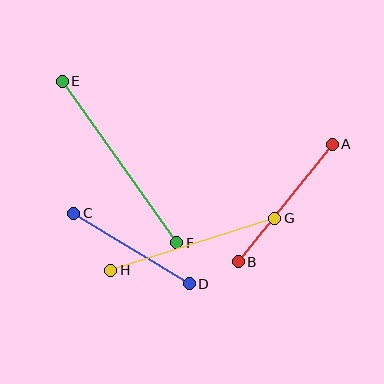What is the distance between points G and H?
The distance is approximately 172 pixels.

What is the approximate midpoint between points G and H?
The midpoint is at approximately (193, 244) pixels.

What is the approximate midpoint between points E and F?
The midpoint is at approximately (120, 162) pixels.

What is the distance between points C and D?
The distance is approximately 135 pixels.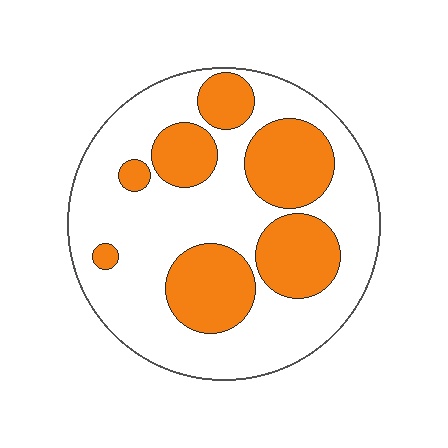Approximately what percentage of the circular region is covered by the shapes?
Approximately 35%.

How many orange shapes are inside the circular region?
7.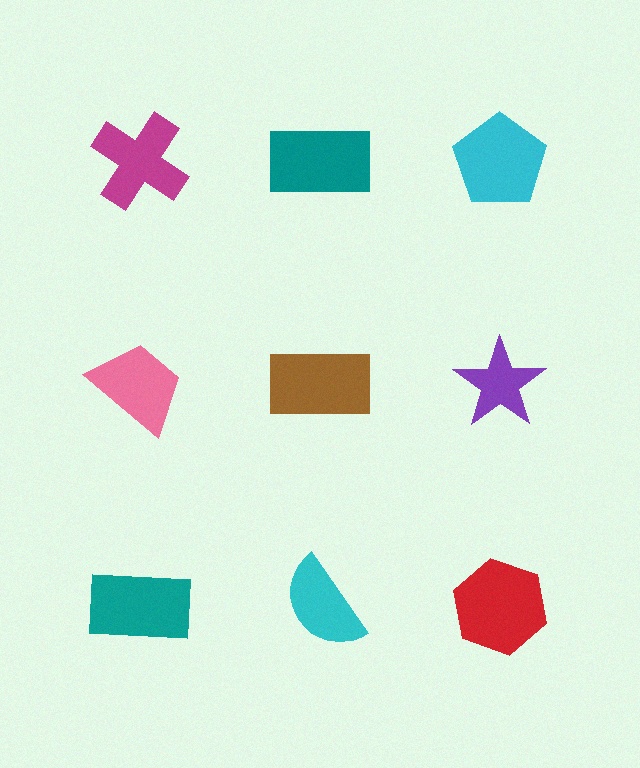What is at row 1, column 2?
A teal rectangle.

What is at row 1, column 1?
A magenta cross.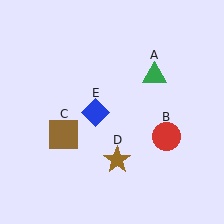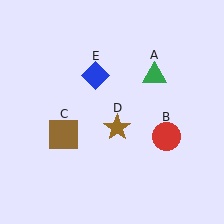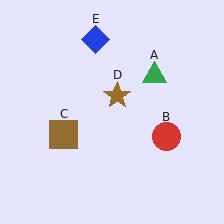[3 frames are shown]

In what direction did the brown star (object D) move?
The brown star (object D) moved up.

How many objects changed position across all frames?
2 objects changed position: brown star (object D), blue diamond (object E).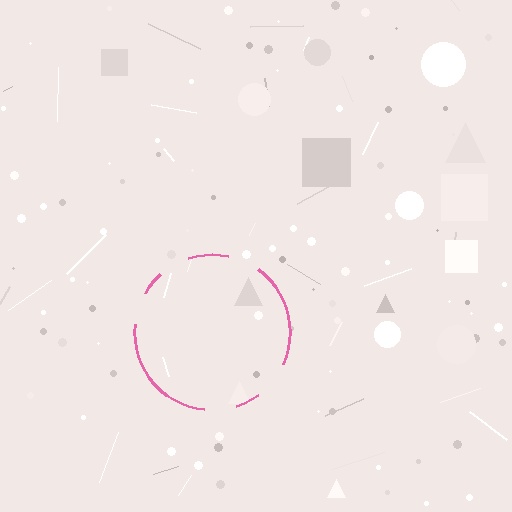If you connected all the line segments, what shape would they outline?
They would outline a circle.